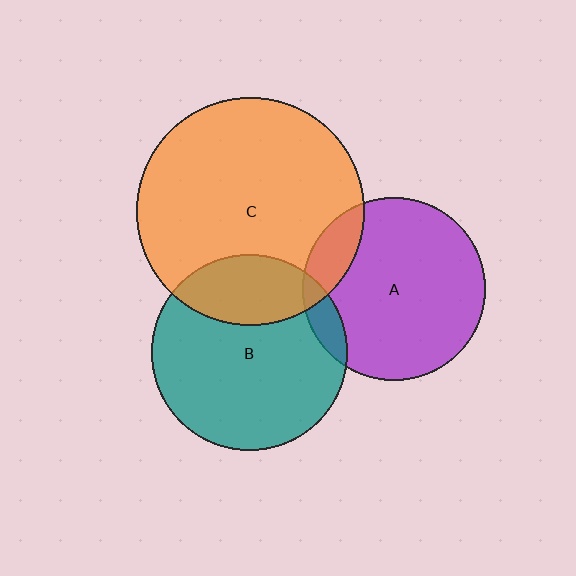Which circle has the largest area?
Circle C (orange).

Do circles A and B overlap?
Yes.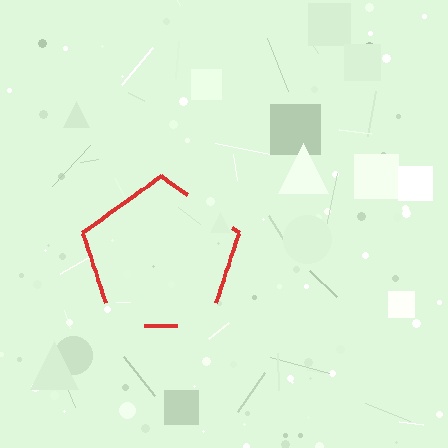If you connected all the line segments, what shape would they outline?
They would outline a pentagon.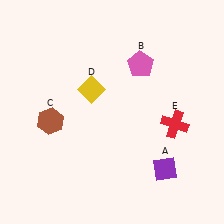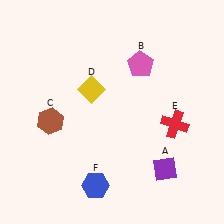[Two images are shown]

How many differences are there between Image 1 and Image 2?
There is 1 difference between the two images.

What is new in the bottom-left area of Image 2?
A blue hexagon (F) was added in the bottom-left area of Image 2.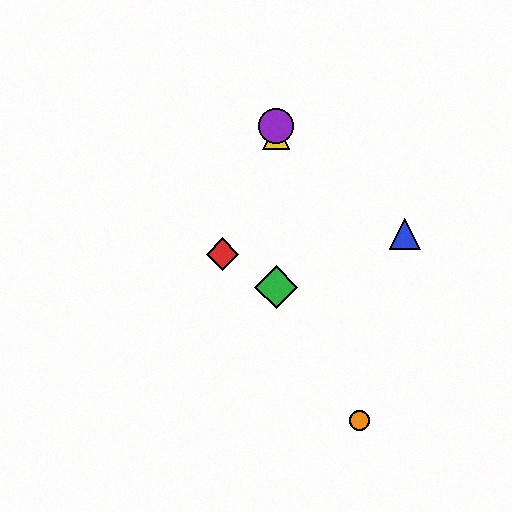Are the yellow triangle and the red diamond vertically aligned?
No, the yellow triangle is at x≈276 and the red diamond is at x≈222.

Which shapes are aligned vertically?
The green diamond, the yellow triangle, the purple circle are aligned vertically.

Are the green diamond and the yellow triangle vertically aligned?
Yes, both are at x≈276.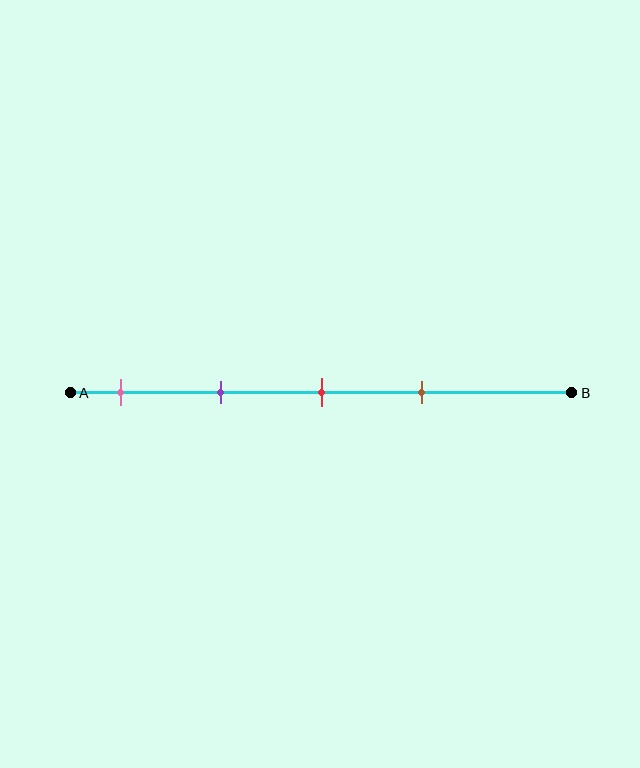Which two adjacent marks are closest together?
The red and brown marks are the closest adjacent pair.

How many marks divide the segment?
There are 4 marks dividing the segment.